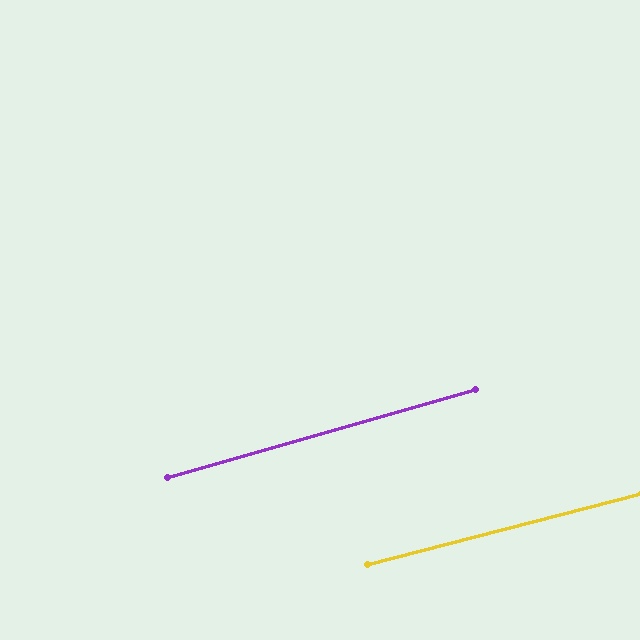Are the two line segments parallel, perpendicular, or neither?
Parallel — their directions differ by only 1.6°.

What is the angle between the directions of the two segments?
Approximately 2 degrees.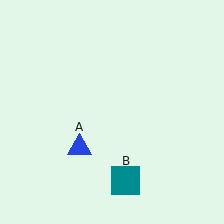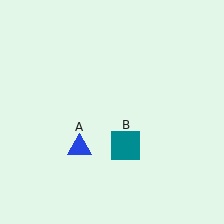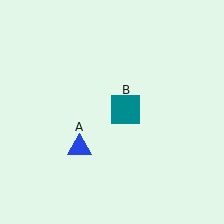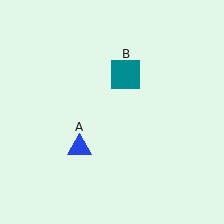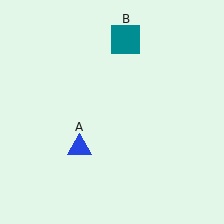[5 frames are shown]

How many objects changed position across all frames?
1 object changed position: teal square (object B).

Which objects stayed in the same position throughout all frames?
Blue triangle (object A) remained stationary.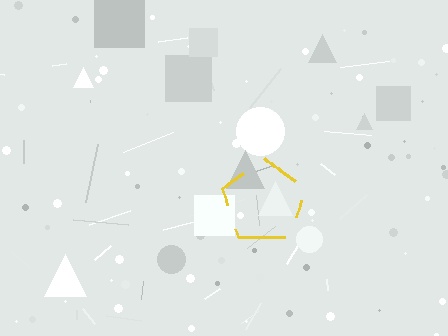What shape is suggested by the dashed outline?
The dashed outline suggests a pentagon.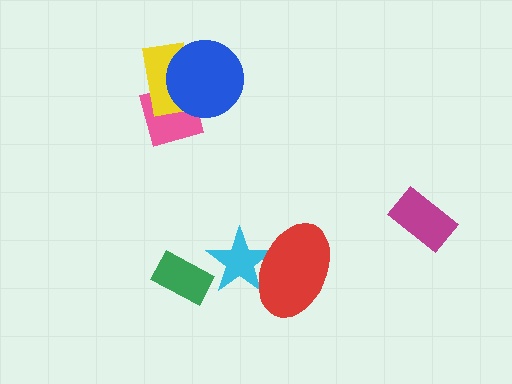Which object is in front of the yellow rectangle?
The blue circle is in front of the yellow rectangle.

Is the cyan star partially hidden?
Yes, it is partially covered by another shape.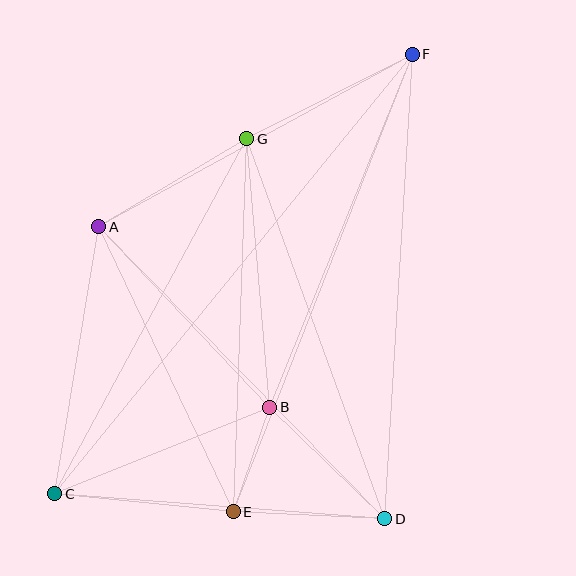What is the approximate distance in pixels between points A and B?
The distance between A and B is approximately 249 pixels.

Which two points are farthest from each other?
Points C and F are farthest from each other.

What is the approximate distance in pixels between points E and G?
The distance between E and G is approximately 373 pixels.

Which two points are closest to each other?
Points B and E are closest to each other.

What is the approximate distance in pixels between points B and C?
The distance between B and C is approximately 231 pixels.